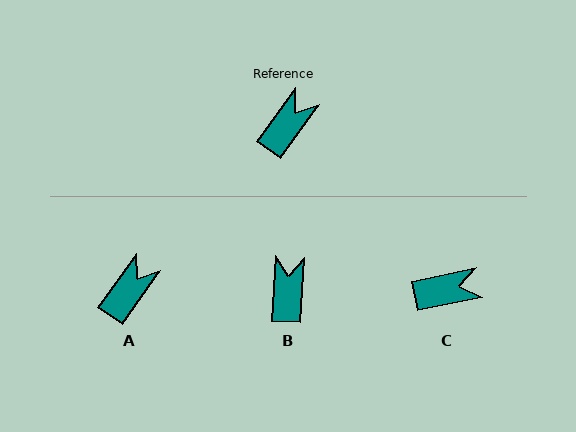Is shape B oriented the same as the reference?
No, it is off by about 32 degrees.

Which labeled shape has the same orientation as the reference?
A.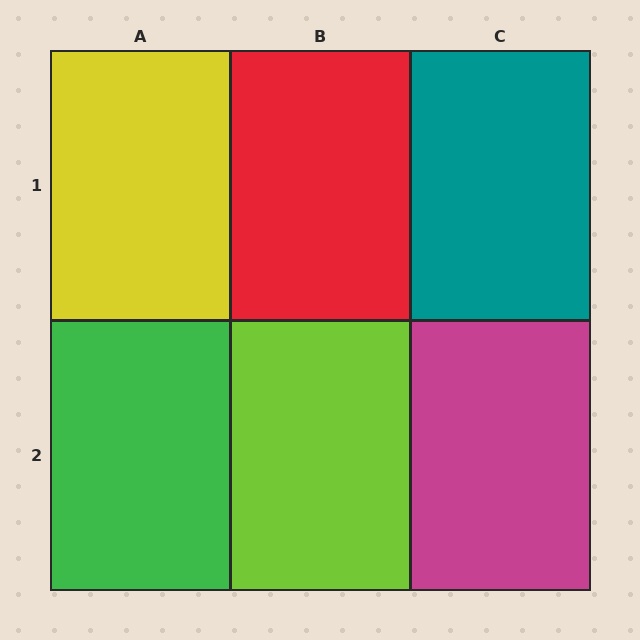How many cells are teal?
1 cell is teal.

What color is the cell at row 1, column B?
Red.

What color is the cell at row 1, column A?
Yellow.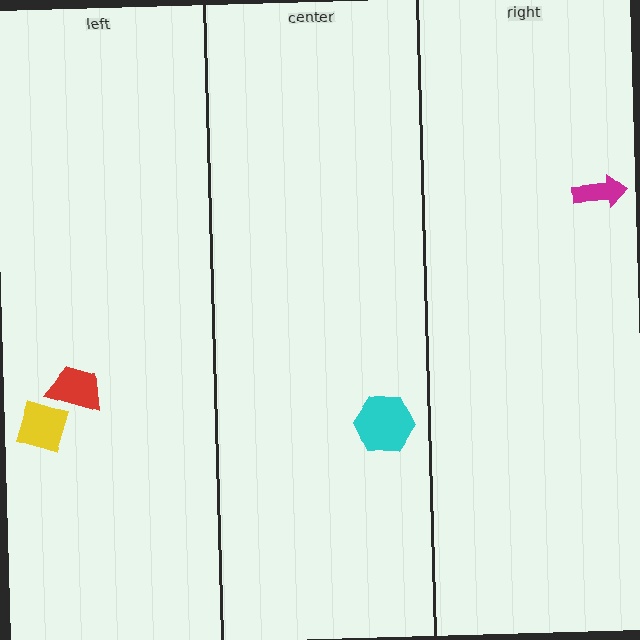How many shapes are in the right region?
1.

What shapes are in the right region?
The magenta arrow.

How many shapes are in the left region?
2.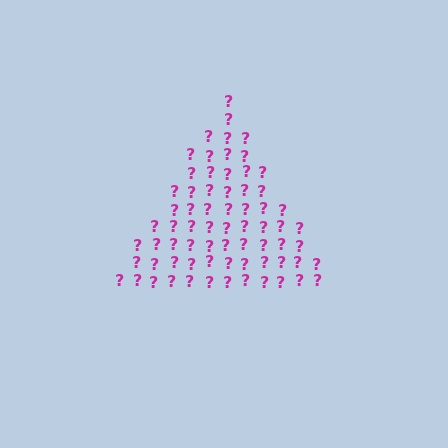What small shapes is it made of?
It is made of small question marks.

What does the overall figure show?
The overall figure shows a triangle.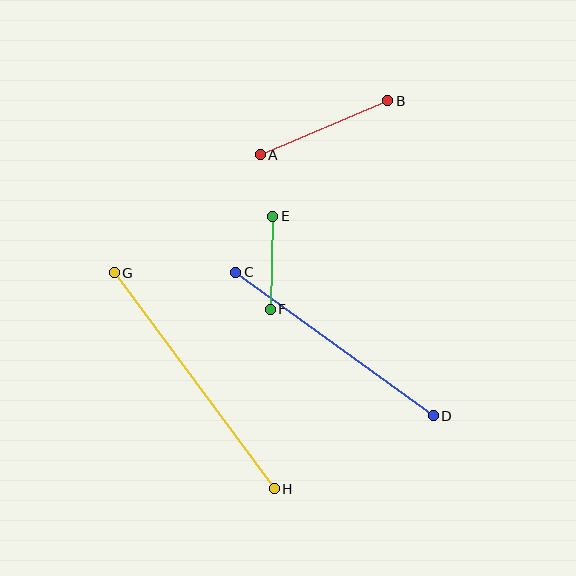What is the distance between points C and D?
The distance is approximately 244 pixels.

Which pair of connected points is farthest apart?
Points G and H are farthest apart.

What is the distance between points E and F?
The distance is approximately 93 pixels.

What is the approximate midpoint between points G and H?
The midpoint is at approximately (194, 381) pixels.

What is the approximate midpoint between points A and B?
The midpoint is at approximately (324, 128) pixels.